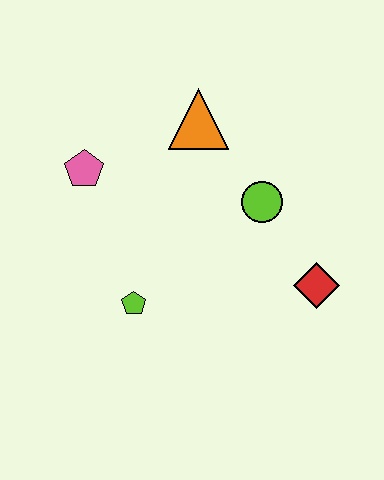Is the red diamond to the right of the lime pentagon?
Yes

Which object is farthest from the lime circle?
The pink pentagon is farthest from the lime circle.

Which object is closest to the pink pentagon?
The orange triangle is closest to the pink pentagon.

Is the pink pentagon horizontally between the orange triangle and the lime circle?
No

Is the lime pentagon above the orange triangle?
No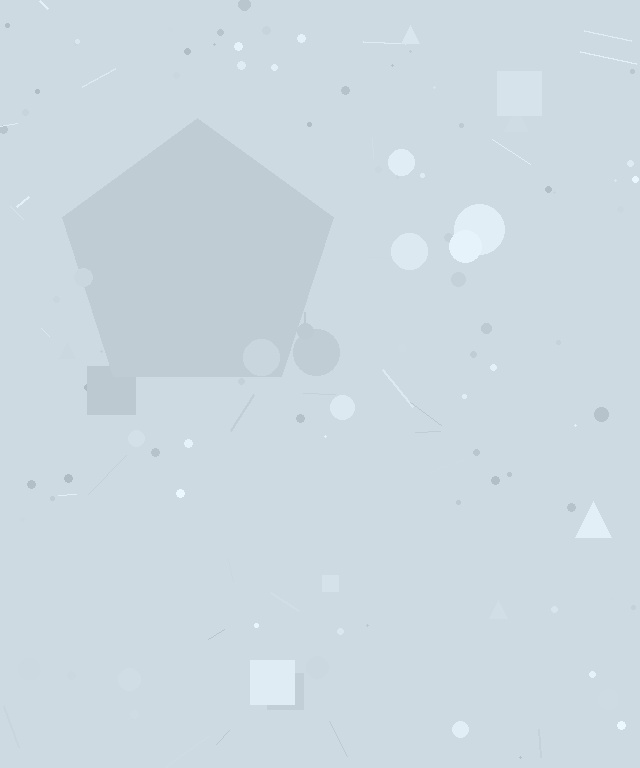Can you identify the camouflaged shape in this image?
The camouflaged shape is a pentagon.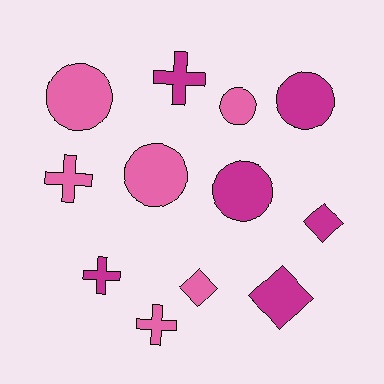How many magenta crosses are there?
There are 2 magenta crosses.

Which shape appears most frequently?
Circle, with 5 objects.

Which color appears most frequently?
Pink, with 6 objects.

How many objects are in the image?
There are 12 objects.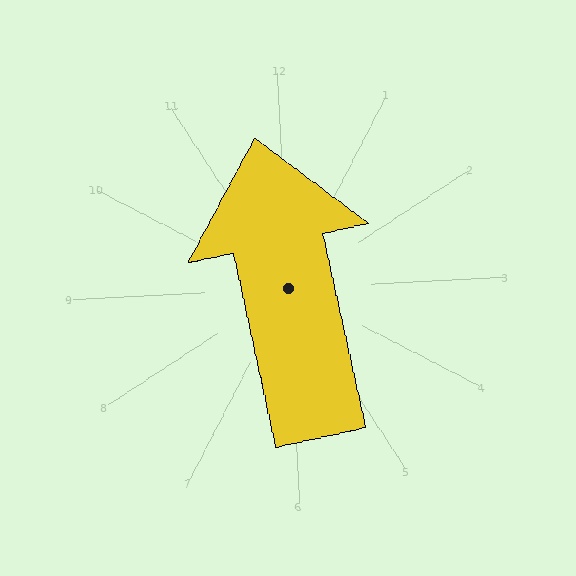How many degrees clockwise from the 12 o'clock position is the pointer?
Approximately 351 degrees.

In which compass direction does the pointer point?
North.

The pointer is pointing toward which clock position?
Roughly 12 o'clock.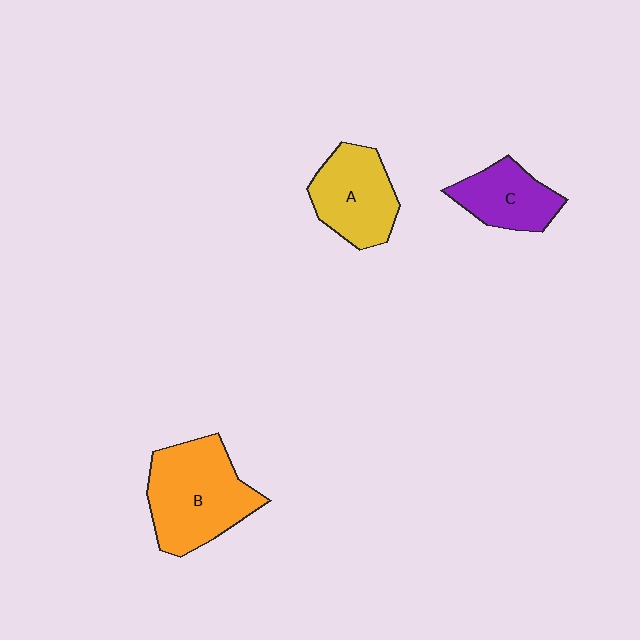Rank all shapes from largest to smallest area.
From largest to smallest: B (orange), A (yellow), C (purple).